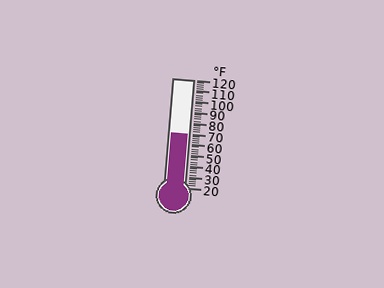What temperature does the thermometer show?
The thermometer shows approximately 70°F.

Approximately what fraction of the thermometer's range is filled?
The thermometer is filled to approximately 50% of its range.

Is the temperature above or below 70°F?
The temperature is at 70°F.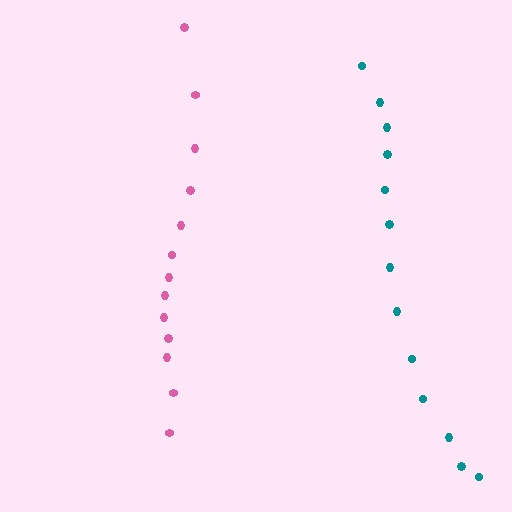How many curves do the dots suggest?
There are 2 distinct paths.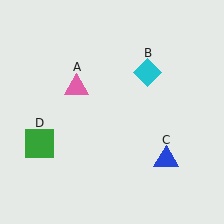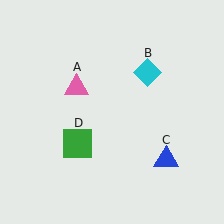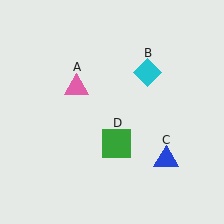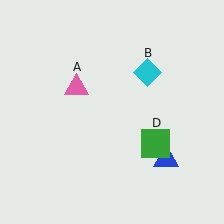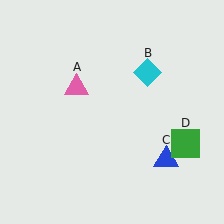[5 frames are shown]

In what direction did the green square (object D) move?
The green square (object D) moved right.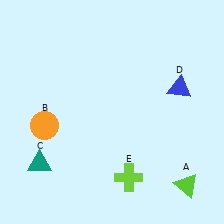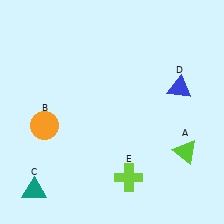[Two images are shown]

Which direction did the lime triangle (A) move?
The lime triangle (A) moved up.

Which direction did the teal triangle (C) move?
The teal triangle (C) moved down.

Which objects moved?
The objects that moved are: the lime triangle (A), the teal triangle (C).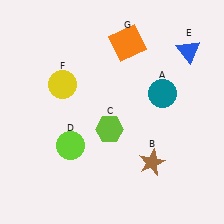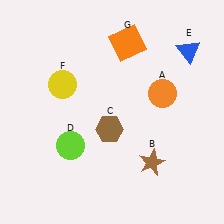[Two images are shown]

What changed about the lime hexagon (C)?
In Image 1, C is lime. In Image 2, it changed to brown.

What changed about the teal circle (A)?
In Image 1, A is teal. In Image 2, it changed to orange.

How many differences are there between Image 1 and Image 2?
There are 2 differences between the two images.